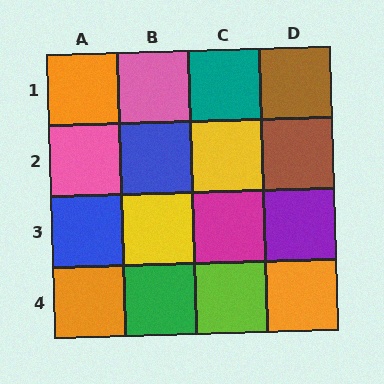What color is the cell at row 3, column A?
Blue.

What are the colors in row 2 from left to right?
Pink, blue, yellow, brown.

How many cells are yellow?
2 cells are yellow.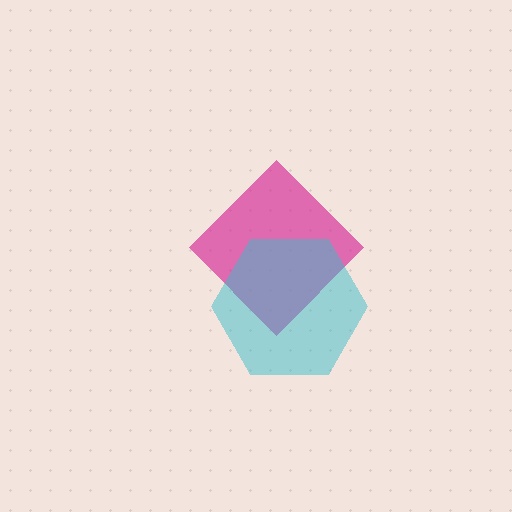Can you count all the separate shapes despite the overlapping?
Yes, there are 2 separate shapes.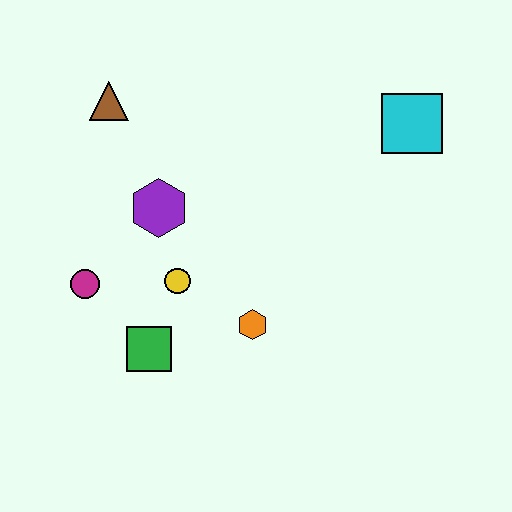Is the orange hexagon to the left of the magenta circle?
No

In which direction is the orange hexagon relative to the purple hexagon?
The orange hexagon is below the purple hexagon.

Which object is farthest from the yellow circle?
The cyan square is farthest from the yellow circle.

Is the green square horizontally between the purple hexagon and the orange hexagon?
No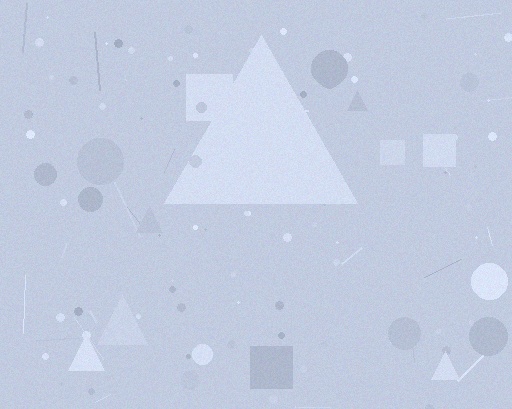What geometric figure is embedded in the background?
A triangle is embedded in the background.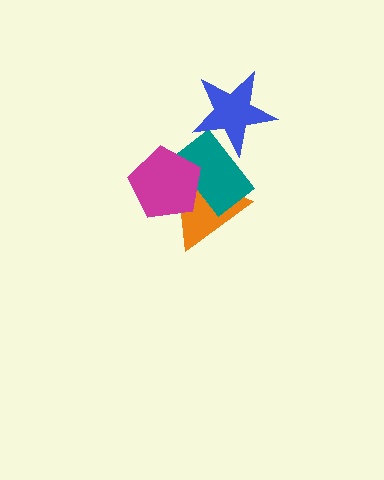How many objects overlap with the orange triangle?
2 objects overlap with the orange triangle.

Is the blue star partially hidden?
No, no other shape covers it.